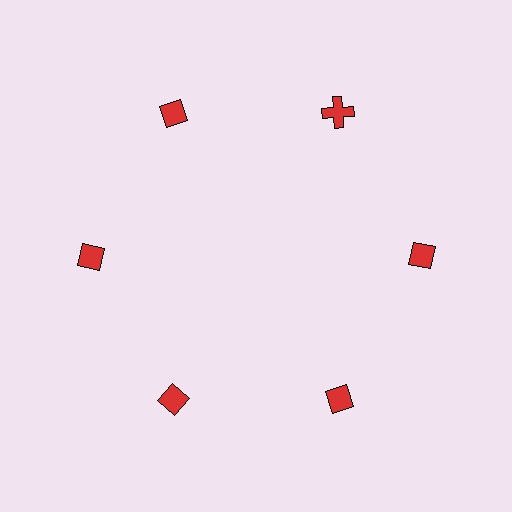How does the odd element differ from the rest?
It has a different shape: cross instead of diamond.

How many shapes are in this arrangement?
There are 6 shapes arranged in a ring pattern.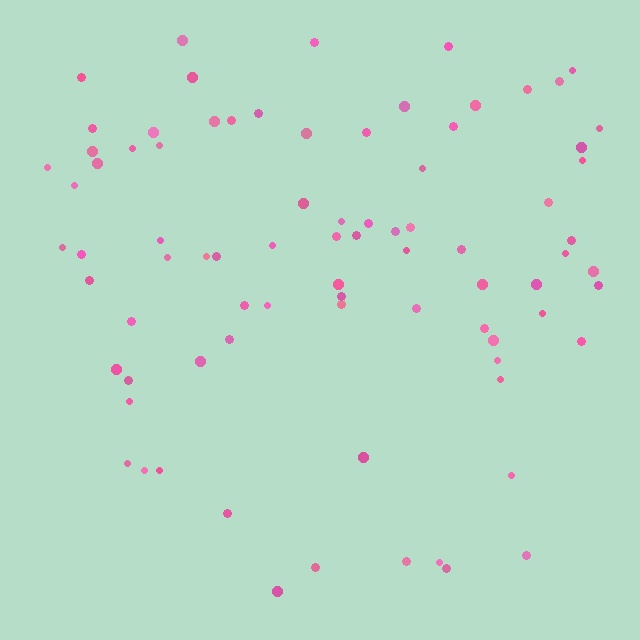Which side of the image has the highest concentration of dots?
The top.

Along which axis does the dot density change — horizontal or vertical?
Vertical.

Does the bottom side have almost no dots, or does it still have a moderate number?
Still a moderate number, just noticeably fewer than the top.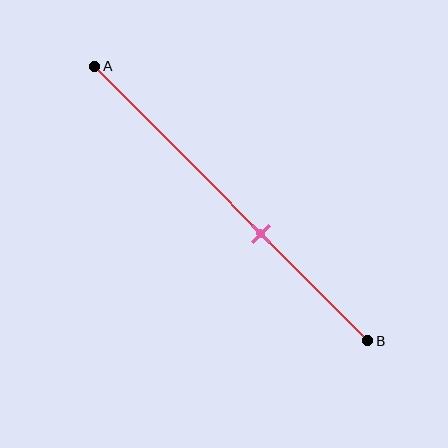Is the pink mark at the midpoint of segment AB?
No, the mark is at about 60% from A, not at the 50% midpoint.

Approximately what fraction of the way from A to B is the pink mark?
The pink mark is approximately 60% of the way from A to B.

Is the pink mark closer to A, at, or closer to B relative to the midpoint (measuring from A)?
The pink mark is closer to point B than the midpoint of segment AB.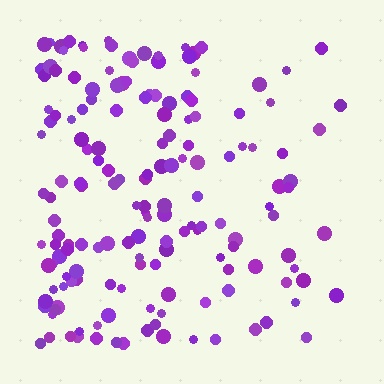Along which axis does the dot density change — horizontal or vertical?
Horizontal.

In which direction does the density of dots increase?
From right to left, with the left side densest.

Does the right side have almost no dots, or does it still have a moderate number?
Still a moderate number, just noticeably fewer than the left.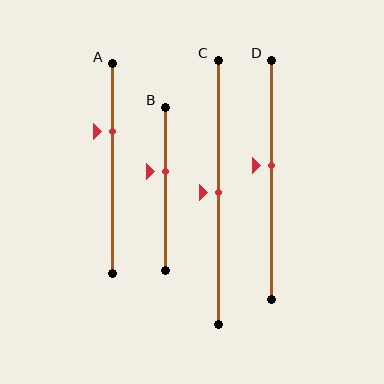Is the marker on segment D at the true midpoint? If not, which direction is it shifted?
No, the marker on segment D is shifted upward by about 6% of the segment length.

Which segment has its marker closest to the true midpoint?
Segment C has its marker closest to the true midpoint.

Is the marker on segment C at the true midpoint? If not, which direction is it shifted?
Yes, the marker on segment C is at the true midpoint.